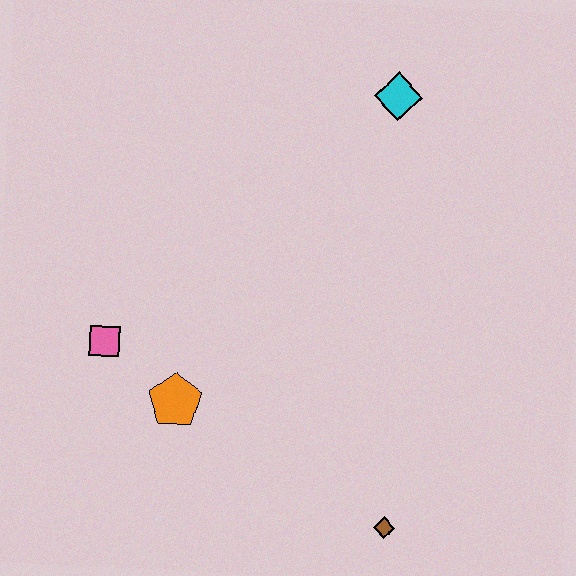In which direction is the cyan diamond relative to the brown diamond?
The cyan diamond is above the brown diamond.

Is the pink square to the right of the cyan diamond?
No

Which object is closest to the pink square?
The orange pentagon is closest to the pink square.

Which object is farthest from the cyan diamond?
The brown diamond is farthest from the cyan diamond.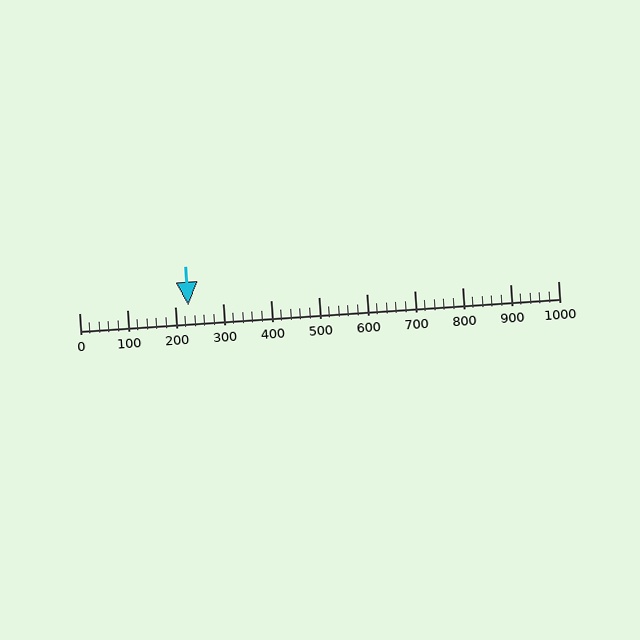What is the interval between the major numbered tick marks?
The major tick marks are spaced 100 units apart.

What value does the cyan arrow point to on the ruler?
The cyan arrow points to approximately 228.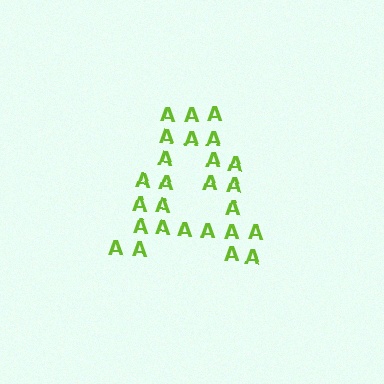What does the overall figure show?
The overall figure shows the letter A.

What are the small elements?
The small elements are letter A's.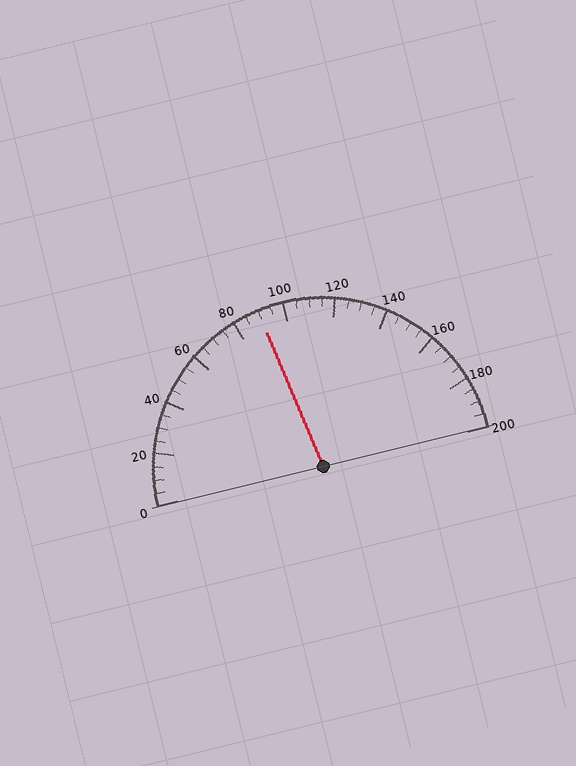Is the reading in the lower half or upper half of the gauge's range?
The reading is in the lower half of the range (0 to 200).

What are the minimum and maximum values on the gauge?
The gauge ranges from 0 to 200.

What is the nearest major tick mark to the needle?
The nearest major tick mark is 80.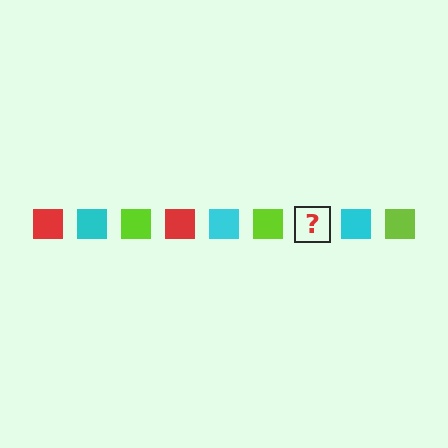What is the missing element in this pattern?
The missing element is a red square.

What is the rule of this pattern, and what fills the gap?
The rule is that the pattern cycles through red, cyan, lime squares. The gap should be filled with a red square.